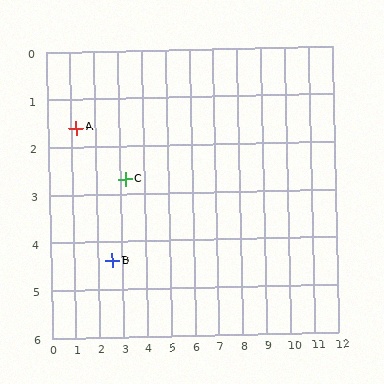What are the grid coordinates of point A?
Point A is at approximately (1.2, 1.6).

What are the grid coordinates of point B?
Point B is at approximately (2.6, 4.4).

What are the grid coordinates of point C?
Point C is at approximately (3.2, 2.7).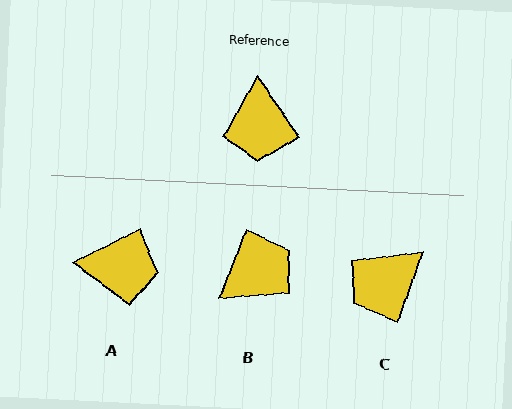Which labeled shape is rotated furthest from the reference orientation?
B, about 124 degrees away.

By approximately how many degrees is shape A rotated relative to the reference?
Approximately 83 degrees counter-clockwise.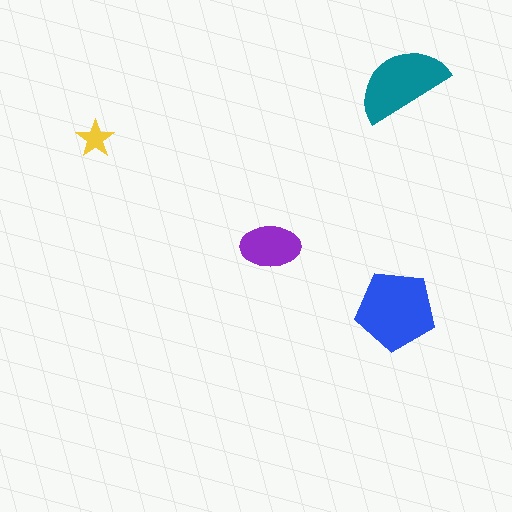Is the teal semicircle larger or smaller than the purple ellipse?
Larger.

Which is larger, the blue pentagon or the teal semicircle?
The blue pentagon.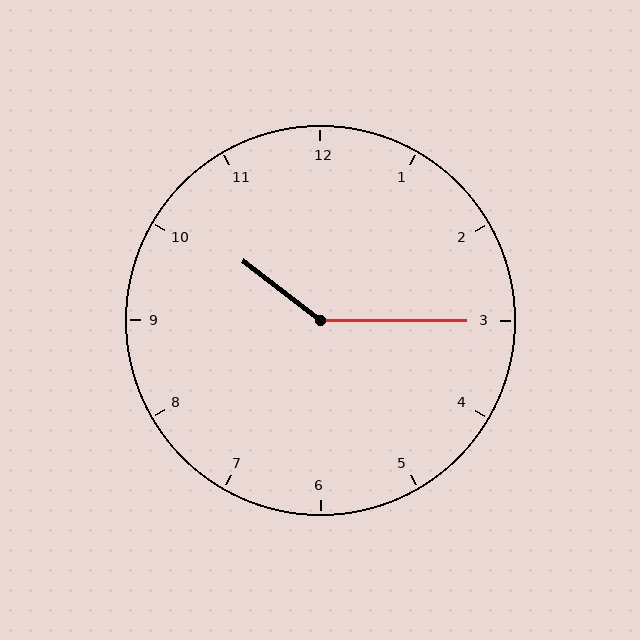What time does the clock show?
10:15.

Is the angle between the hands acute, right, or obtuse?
It is obtuse.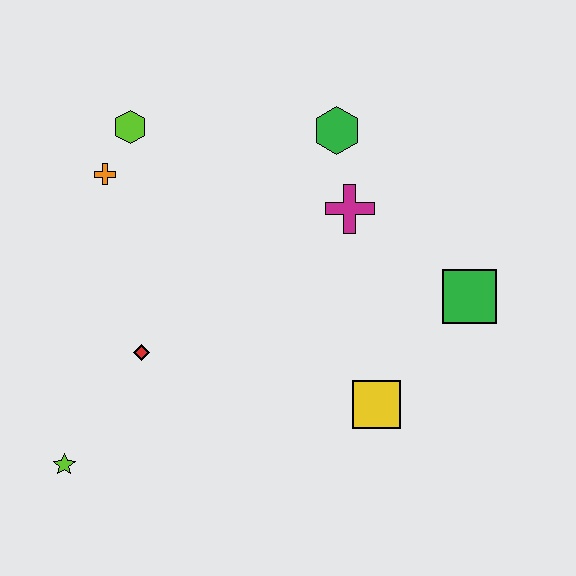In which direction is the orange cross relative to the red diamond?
The orange cross is above the red diamond.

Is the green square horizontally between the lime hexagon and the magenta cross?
No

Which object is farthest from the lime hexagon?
The green square is farthest from the lime hexagon.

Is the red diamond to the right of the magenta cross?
No